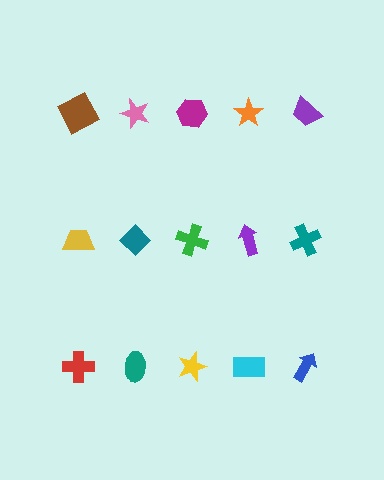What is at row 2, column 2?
A teal diamond.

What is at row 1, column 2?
A pink star.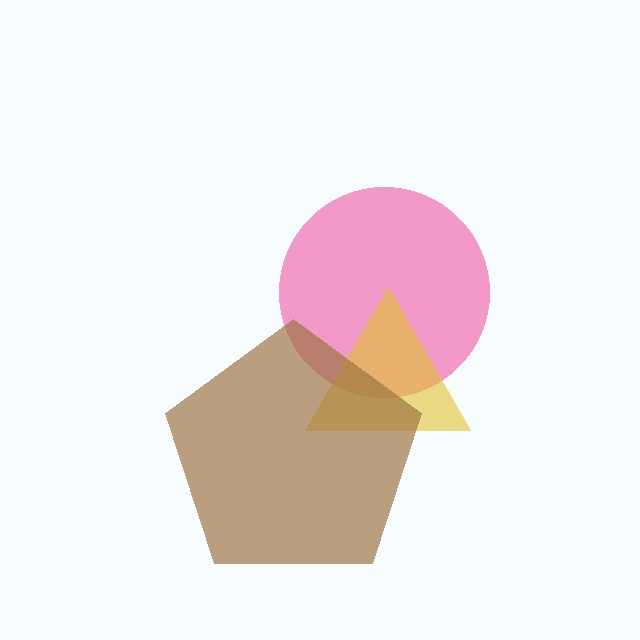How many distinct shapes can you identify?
There are 3 distinct shapes: a pink circle, a yellow triangle, a brown pentagon.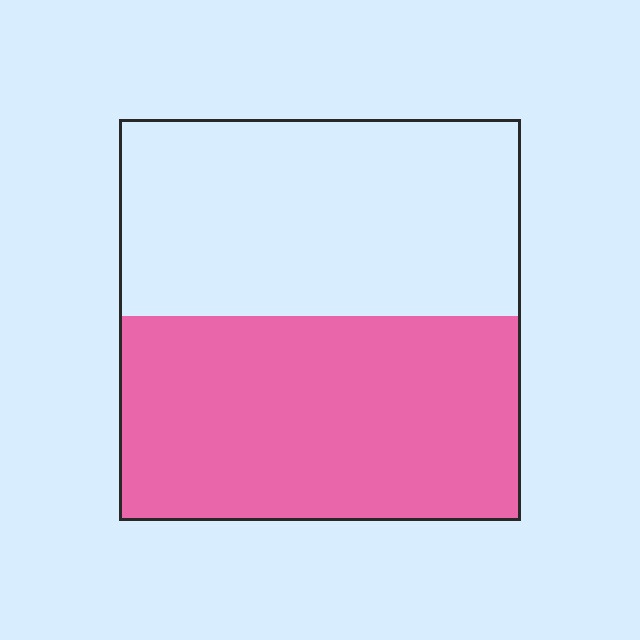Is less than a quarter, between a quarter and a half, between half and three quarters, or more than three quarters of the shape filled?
Between half and three quarters.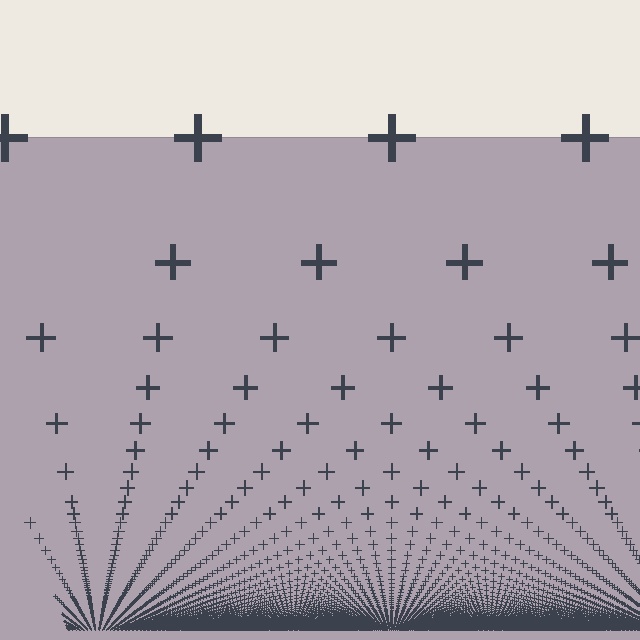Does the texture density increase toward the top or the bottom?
Density increases toward the bottom.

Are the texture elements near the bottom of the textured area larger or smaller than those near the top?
Smaller. The gradient is inverted — elements near the bottom are smaller and denser.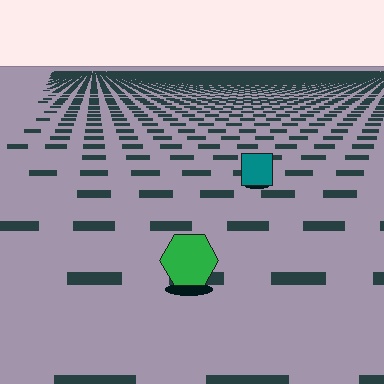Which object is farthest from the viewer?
The teal square is farthest from the viewer. It appears smaller and the ground texture around it is denser.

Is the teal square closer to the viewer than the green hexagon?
No. The green hexagon is closer — you can tell from the texture gradient: the ground texture is coarser near it.